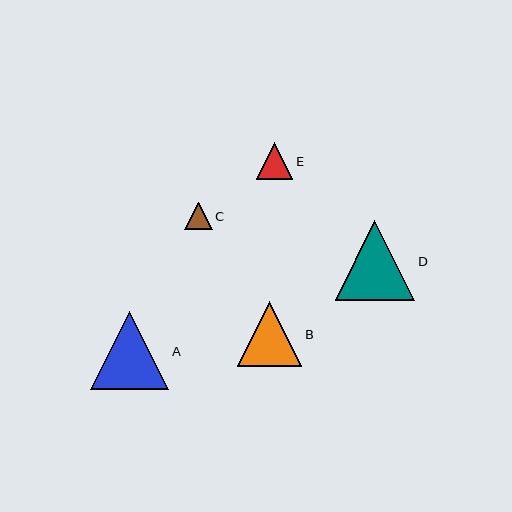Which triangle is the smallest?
Triangle C is the smallest with a size of approximately 28 pixels.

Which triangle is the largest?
Triangle D is the largest with a size of approximately 80 pixels.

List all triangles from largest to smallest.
From largest to smallest: D, A, B, E, C.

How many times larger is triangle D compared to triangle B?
Triangle D is approximately 1.2 times the size of triangle B.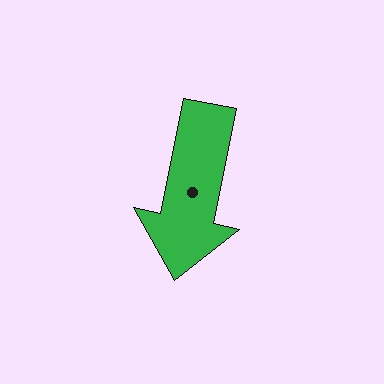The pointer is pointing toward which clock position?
Roughly 6 o'clock.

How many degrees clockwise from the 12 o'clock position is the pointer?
Approximately 191 degrees.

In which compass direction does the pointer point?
South.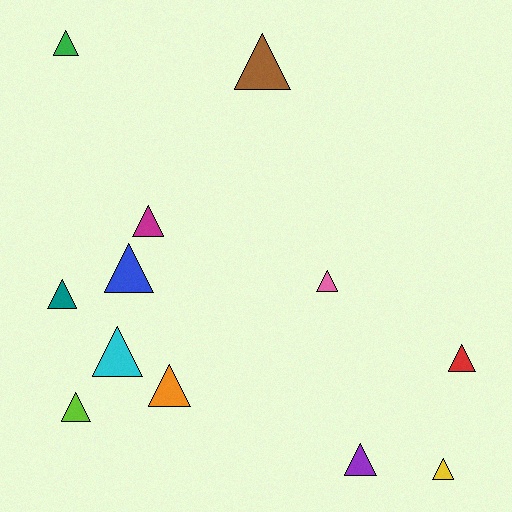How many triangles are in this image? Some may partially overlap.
There are 12 triangles.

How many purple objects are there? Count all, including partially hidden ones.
There is 1 purple object.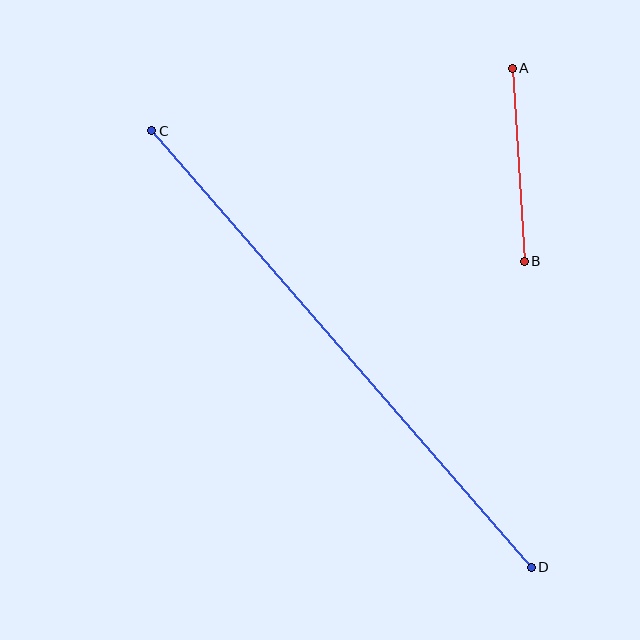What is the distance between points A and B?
The distance is approximately 193 pixels.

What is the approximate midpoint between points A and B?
The midpoint is at approximately (518, 165) pixels.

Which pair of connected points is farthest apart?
Points C and D are farthest apart.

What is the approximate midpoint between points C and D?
The midpoint is at approximately (341, 349) pixels.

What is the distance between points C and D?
The distance is approximately 578 pixels.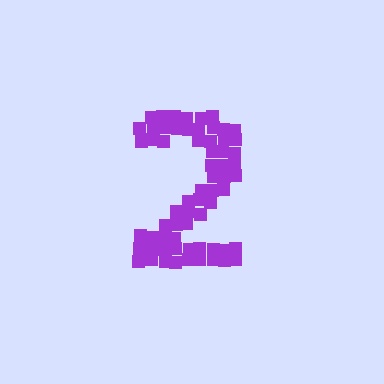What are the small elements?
The small elements are squares.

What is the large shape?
The large shape is the digit 2.